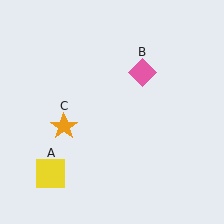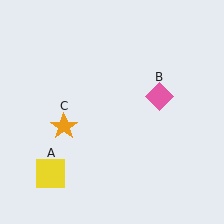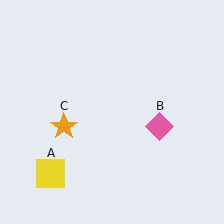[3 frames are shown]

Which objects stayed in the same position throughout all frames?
Yellow square (object A) and orange star (object C) remained stationary.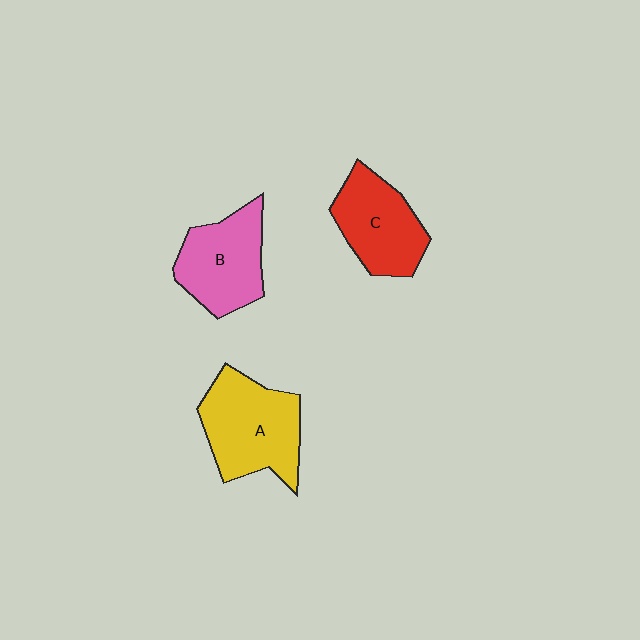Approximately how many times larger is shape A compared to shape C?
Approximately 1.2 times.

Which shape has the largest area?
Shape A (yellow).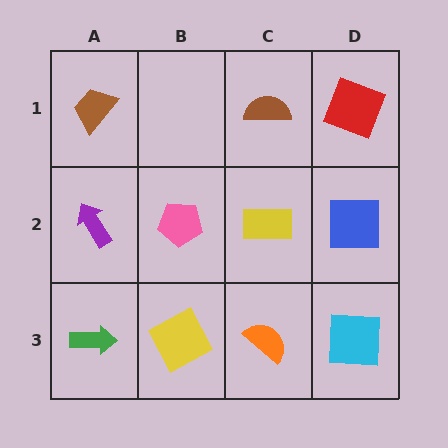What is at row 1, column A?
A brown trapezoid.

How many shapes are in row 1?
3 shapes.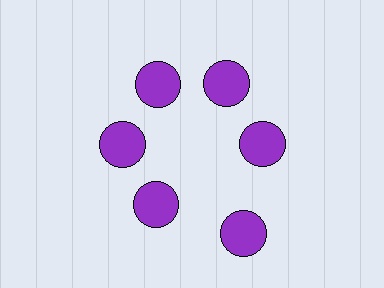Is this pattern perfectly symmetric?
No. The 6 purple circles are arranged in a ring, but one element near the 5 o'clock position is pushed outward from the center, breaking the 6-fold rotational symmetry.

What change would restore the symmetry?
The symmetry would be restored by moving it inward, back onto the ring so that all 6 circles sit at equal angles and equal distance from the center.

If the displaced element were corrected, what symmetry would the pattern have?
It would have 6-fold rotational symmetry — the pattern would map onto itself every 60 degrees.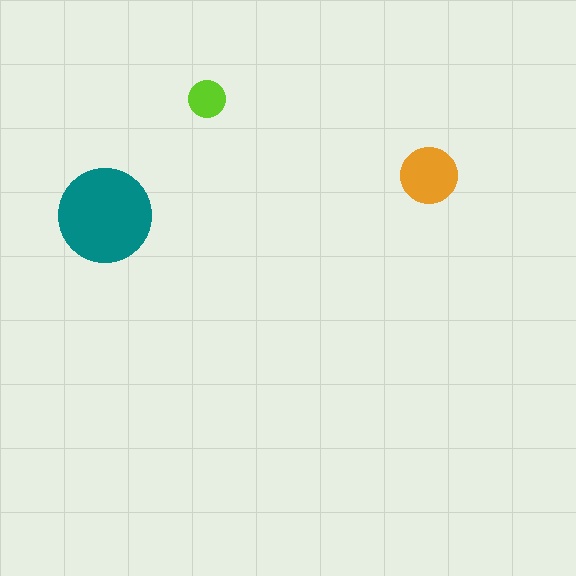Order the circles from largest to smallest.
the teal one, the orange one, the lime one.